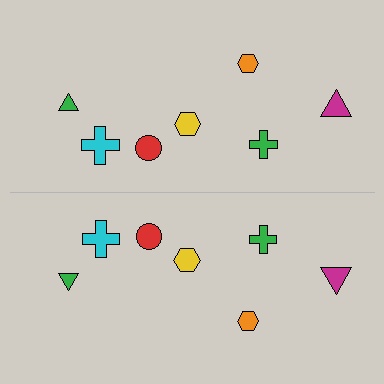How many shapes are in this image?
There are 14 shapes in this image.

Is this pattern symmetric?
Yes, this pattern has bilateral (reflection) symmetry.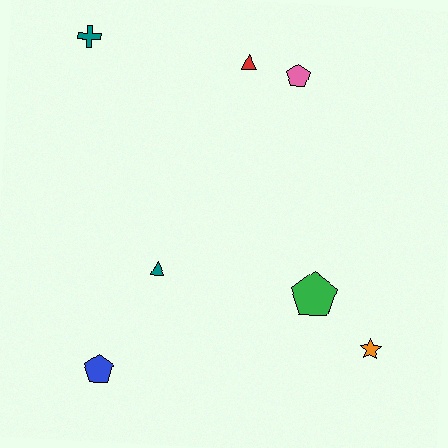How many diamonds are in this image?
There are no diamonds.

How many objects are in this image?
There are 7 objects.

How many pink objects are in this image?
There is 1 pink object.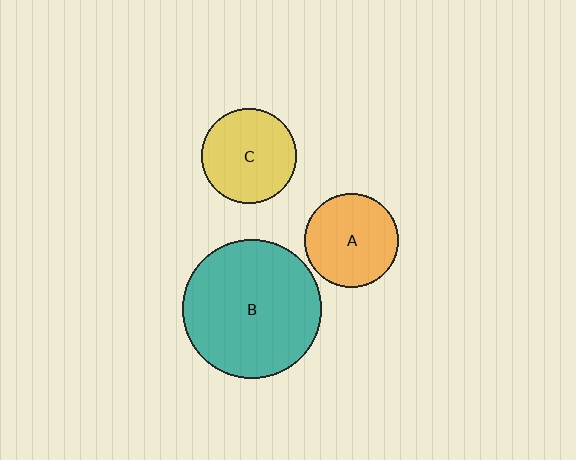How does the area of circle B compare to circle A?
Approximately 2.2 times.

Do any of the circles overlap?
No, none of the circles overlap.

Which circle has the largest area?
Circle B (teal).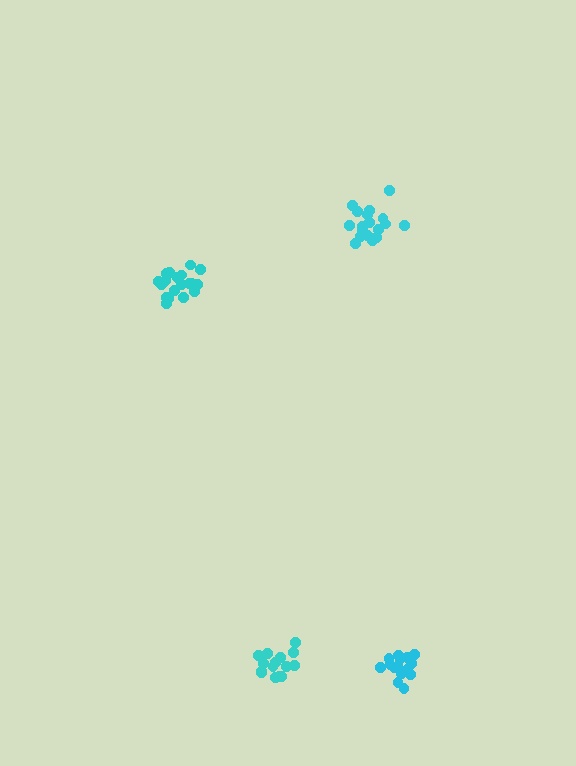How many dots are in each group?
Group 1: 19 dots, Group 2: 16 dots, Group 3: 18 dots, Group 4: 15 dots (68 total).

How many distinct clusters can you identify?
There are 4 distinct clusters.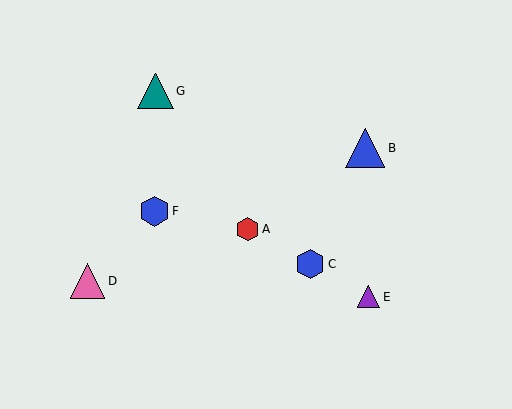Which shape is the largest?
The blue triangle (labeled B) is the largest.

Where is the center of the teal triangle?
The center of the teal triangle is at (155, 91).